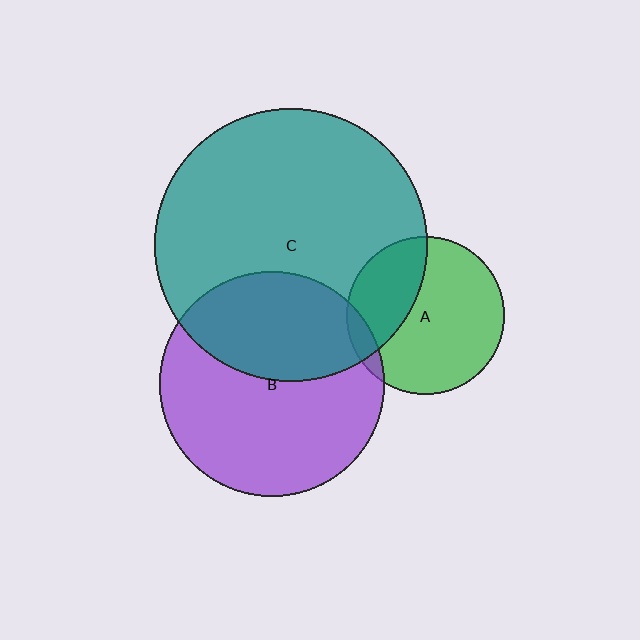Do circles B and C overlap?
Yes.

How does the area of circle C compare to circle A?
Approximately 3.0 times.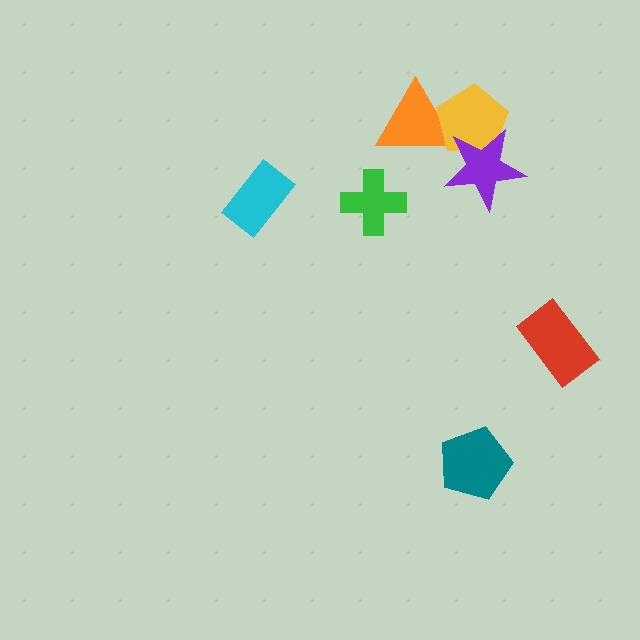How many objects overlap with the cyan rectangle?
0 objects overlap with the cyan rectangle.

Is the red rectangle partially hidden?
No, no other shape covers it.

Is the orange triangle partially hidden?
Yes, it is partially covered by another shape.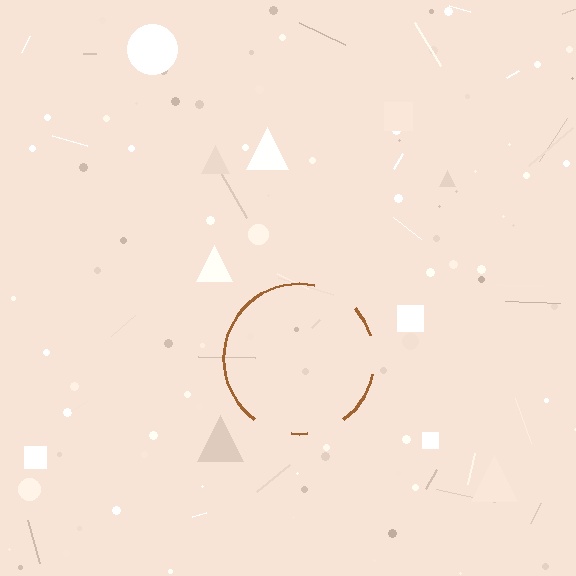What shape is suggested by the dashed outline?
The dashed outline suggests a circle.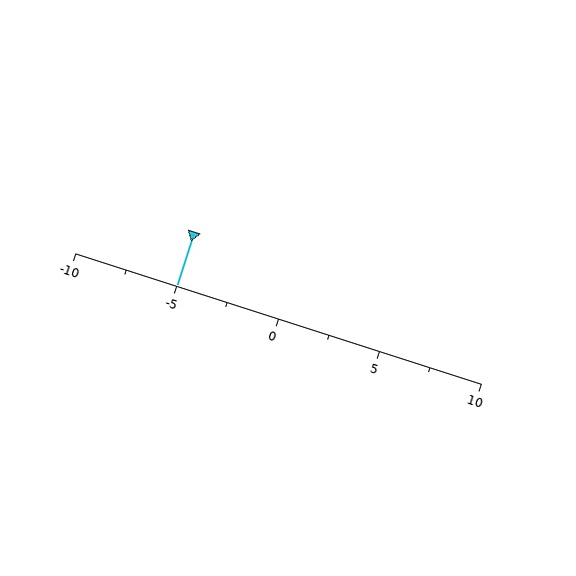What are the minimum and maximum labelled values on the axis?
The axis runs from -10 to 10.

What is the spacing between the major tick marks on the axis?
The major ticks are spaced 5 apart.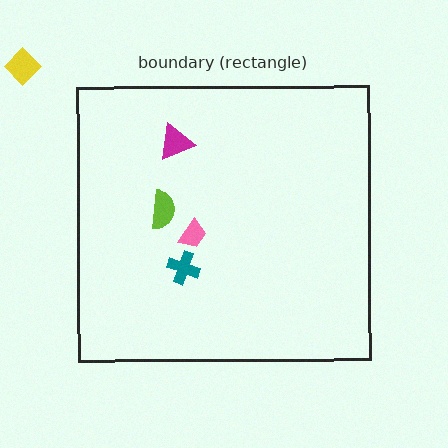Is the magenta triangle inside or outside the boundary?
Inside.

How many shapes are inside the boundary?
4 inside, 1 outside.